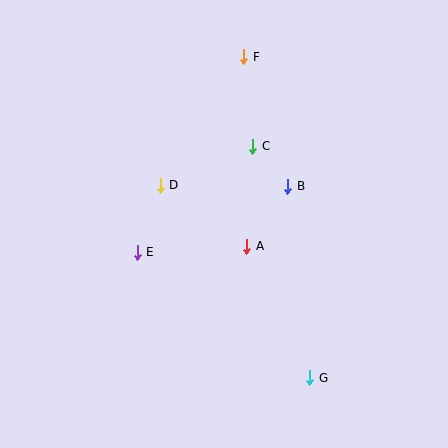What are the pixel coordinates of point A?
Point A is at (247, 246).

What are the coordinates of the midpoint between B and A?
The midpoint between B and A is at (267, 216).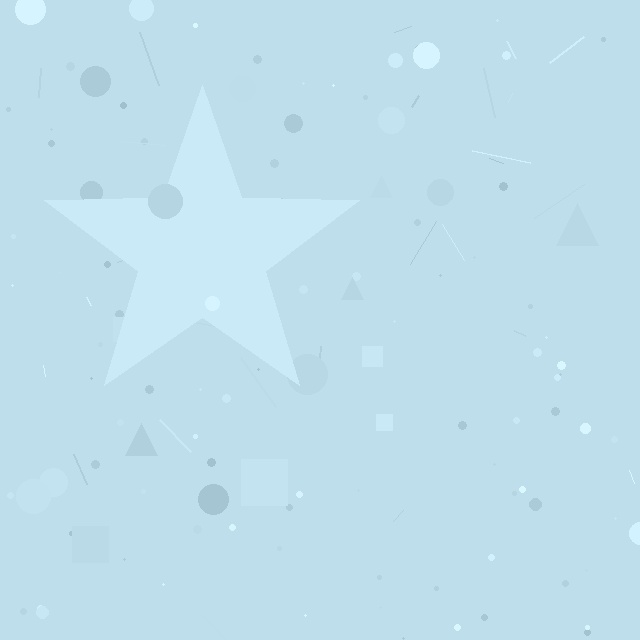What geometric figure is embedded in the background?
A star is embedded in the background.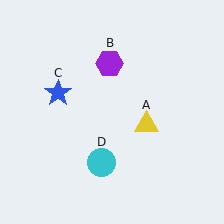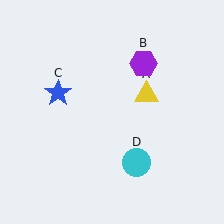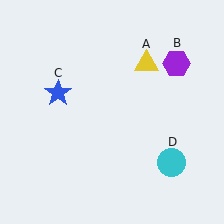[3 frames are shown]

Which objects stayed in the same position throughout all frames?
Blue star (object C) remained stationary.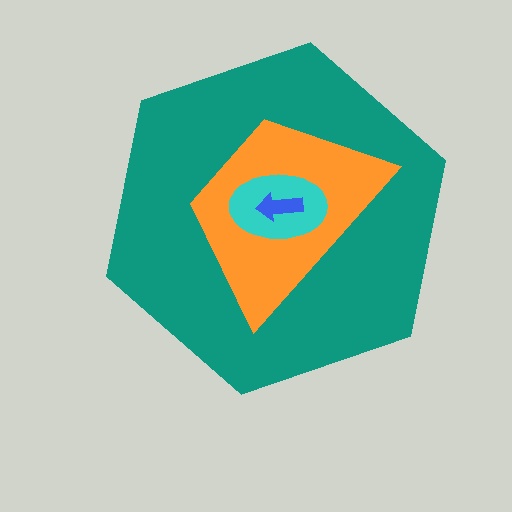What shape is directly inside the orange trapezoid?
The cyan ellipse.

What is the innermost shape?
The blue arrow.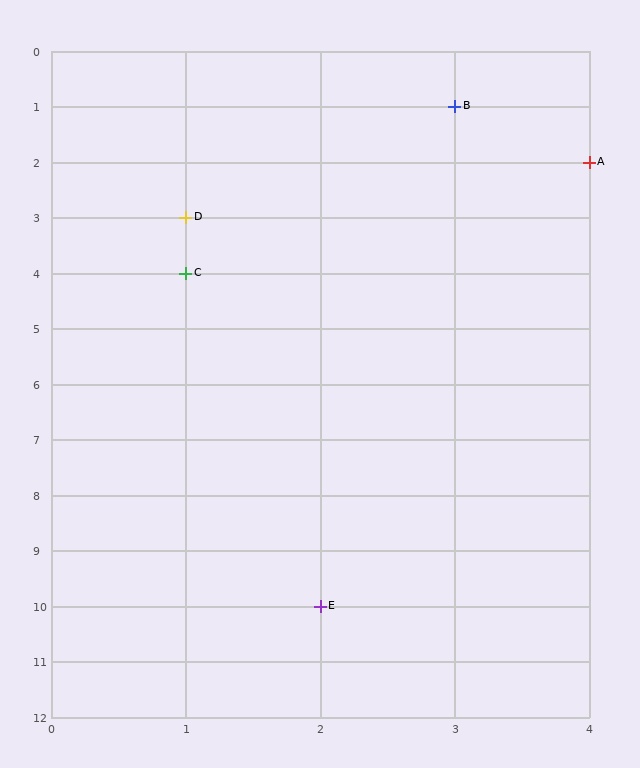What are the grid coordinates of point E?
Point E is at grid coordinates (2, 10).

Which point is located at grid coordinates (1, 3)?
Point D is at (1, 3).